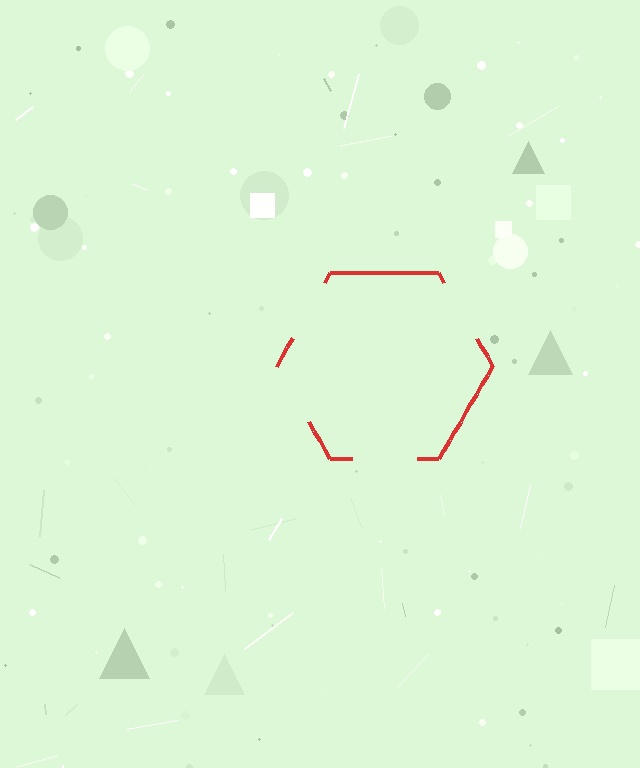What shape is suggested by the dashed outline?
The dashed outline suggests a hexagon.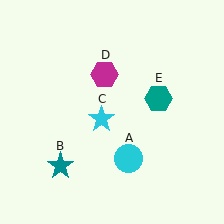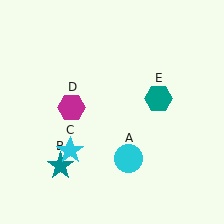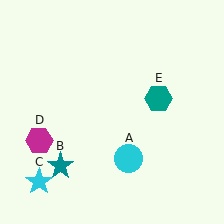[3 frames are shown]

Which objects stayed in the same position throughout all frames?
Cyan circle (object A) and teal star (object B) and teal hexagon (object E) remained stationary.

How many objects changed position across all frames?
2 objects changed position: cyan star (object C), magenta hexagon (object D).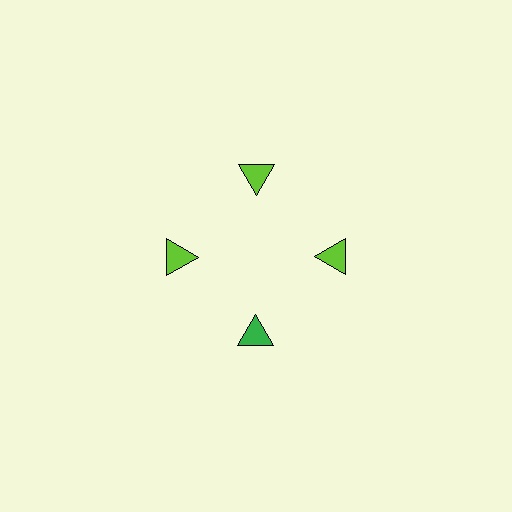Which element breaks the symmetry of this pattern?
The green triangle at roughly the 6 o'clock position breaks the symmetry. All other shapes are lime triangles.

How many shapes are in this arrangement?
There are 4 shapes arranged in a ring pattern.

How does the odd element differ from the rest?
It has a different color: green instead of lime.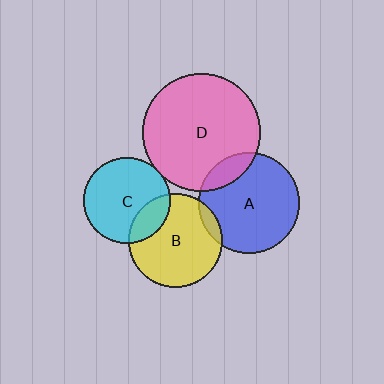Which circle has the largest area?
Circle D (pink).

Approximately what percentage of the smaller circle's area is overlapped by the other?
Approximately 5%.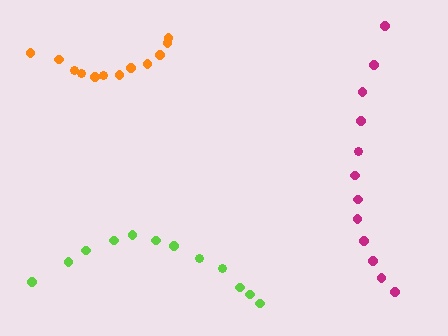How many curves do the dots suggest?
There are 3 distinct paths.